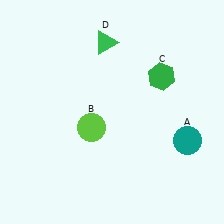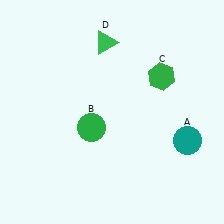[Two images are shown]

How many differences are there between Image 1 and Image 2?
There is 1 difference between the two images.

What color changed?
The circle (B) changed from lime in Image 1 to green in Image 2.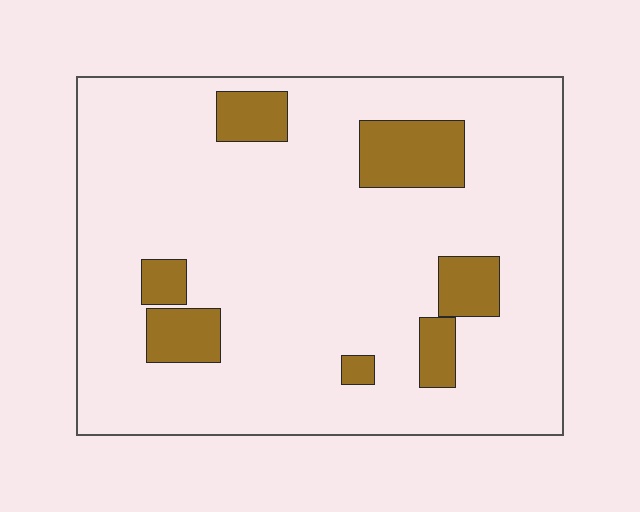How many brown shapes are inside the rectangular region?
7.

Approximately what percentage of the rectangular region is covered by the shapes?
Approximately 15%.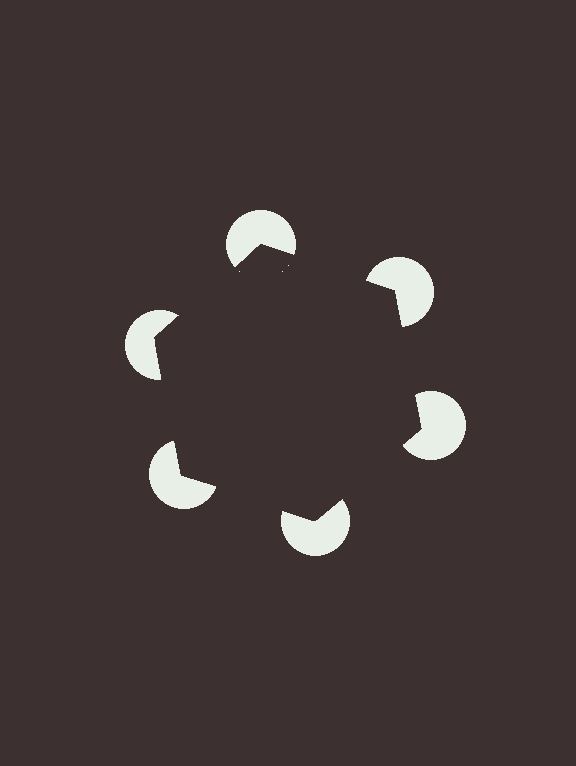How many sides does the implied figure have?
6 sides.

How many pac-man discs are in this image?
There are 6 — one at each vertex of the illusory hexagon.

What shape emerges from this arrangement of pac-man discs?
An illusory hexagon — its edges are inferred from the aligned wedge cuts in the pac-man discs, not physically drawn.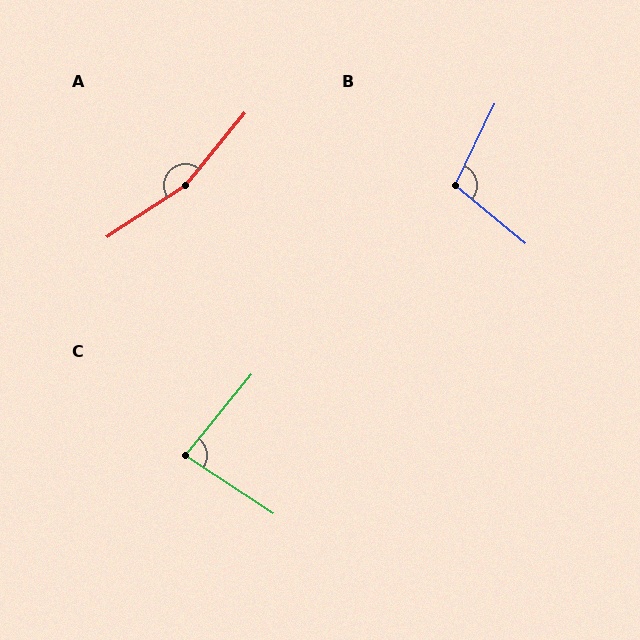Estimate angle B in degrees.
Approximately 104 degrees.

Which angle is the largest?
A, at approximately 162 degrees.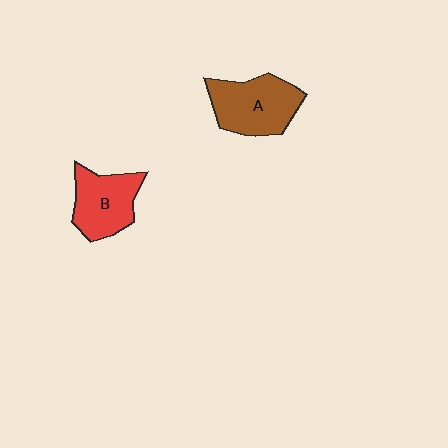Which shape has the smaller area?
Shape B (red).